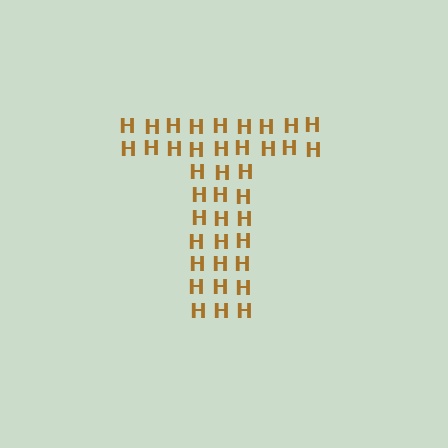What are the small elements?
The small elements are letter H's.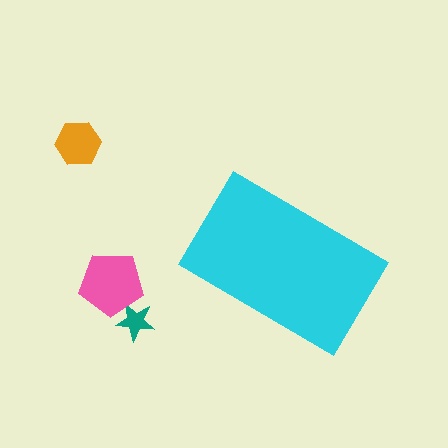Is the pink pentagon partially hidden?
No, the pink pentagon is fully visible.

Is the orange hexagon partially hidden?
No, the orange hexagon is fully visible.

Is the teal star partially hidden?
No, the teal star is fully visible.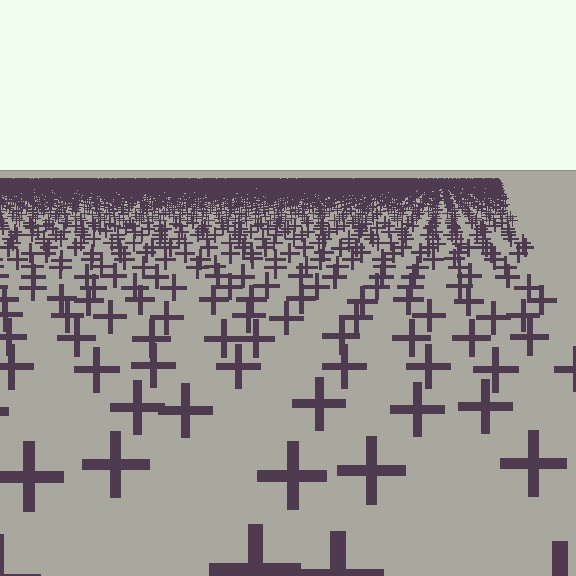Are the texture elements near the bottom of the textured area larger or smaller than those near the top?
Larger. Near the bottom, elements are closer to the viewer and appear at a bigger on-screen size.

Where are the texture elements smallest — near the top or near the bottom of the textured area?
Near the top.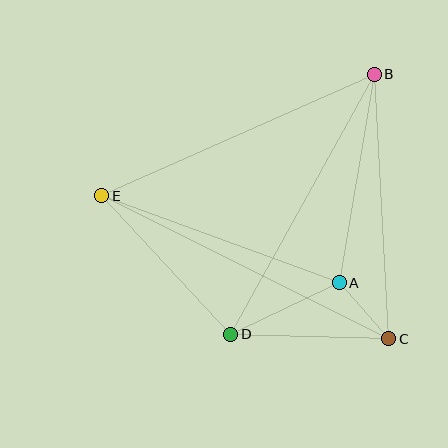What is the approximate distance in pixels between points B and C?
The distance between B and C is approximately 265 pixels.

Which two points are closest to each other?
Points A and C are closest to each other.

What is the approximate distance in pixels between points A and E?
The distance between A and E is approximately 253 pixels.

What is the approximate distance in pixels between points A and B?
The distance between A and B is approximately 212 pixels.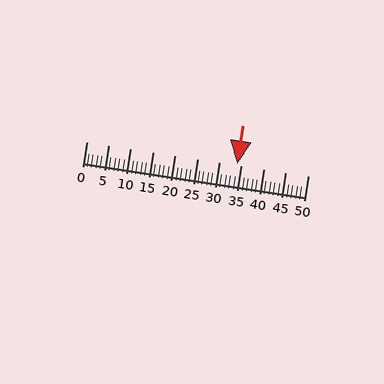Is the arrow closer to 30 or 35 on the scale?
The arrow is closer to 35.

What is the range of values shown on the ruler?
The ruler shows values from 0 to 50.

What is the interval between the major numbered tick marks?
The major tick marks are spaced 5 units apart.